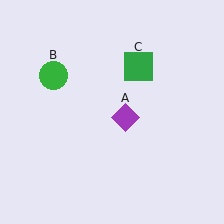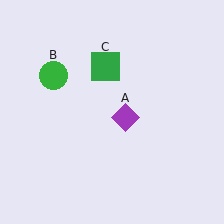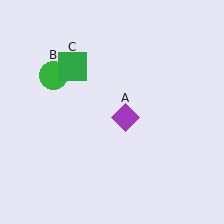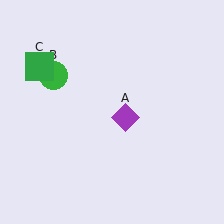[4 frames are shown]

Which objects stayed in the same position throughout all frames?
Purple diamond (object A) and green circle (object B) remained stationary.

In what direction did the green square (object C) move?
The green square (object C) moved left.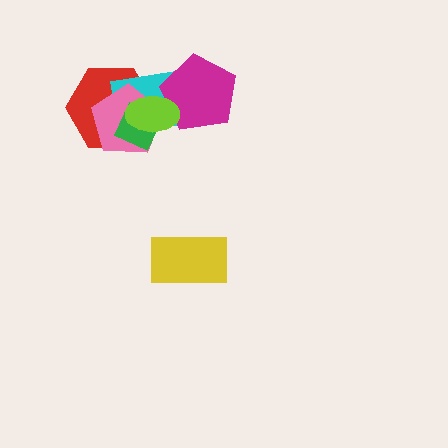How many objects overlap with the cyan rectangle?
5 objects overlap with the cyan rectangle.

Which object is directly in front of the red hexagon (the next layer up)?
The cyan rectangle is directly in front of the red hexagon.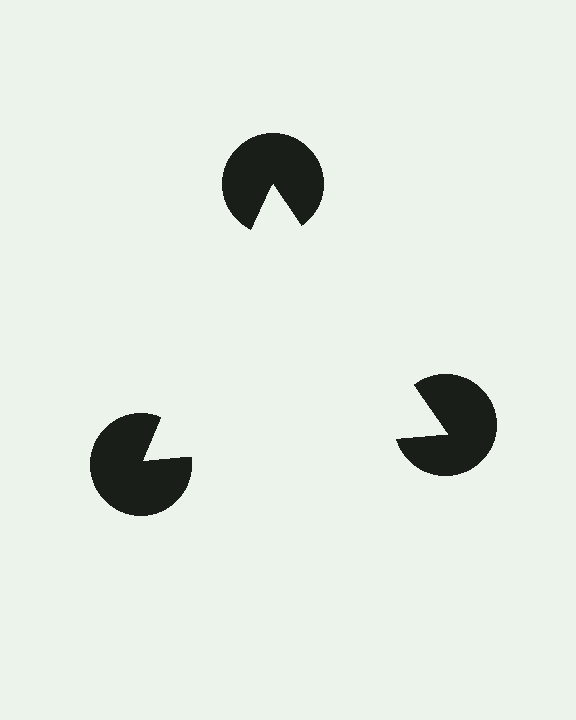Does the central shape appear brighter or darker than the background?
It typically appears slightly brighter than the background, even though no actual brightness change is drawn.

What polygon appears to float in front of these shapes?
An illusory triangle — its edges are inferred from the aligned wedge cuts in the pac-man discs, not physically drawn.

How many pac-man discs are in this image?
There are 3 — one at each vertex of the illusory triangle.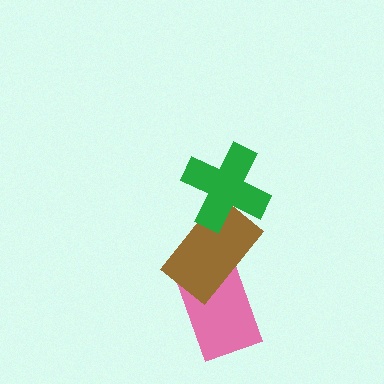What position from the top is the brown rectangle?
The brown rectangle is 2nd from the top.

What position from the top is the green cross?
The green cross is 1st from the top.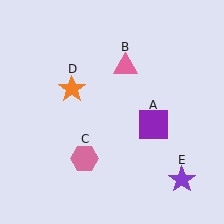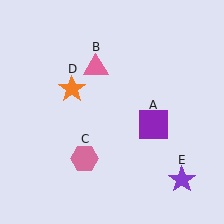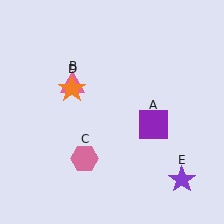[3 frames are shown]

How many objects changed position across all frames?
1 object changed position: pink triangle (object B).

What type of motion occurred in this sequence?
The pink triangle (object B) rotated counterclockwise around the center of the scene.